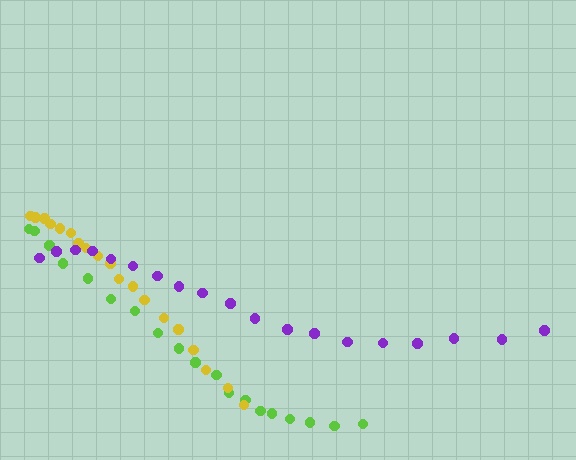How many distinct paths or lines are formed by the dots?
There are 3 distinct paths.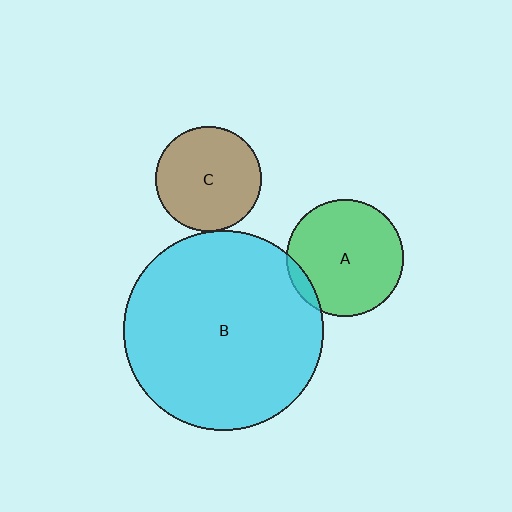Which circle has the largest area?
Circle B (cyan).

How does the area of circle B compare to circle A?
Approximately 2.9 times.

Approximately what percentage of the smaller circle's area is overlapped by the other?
Approximately 5%.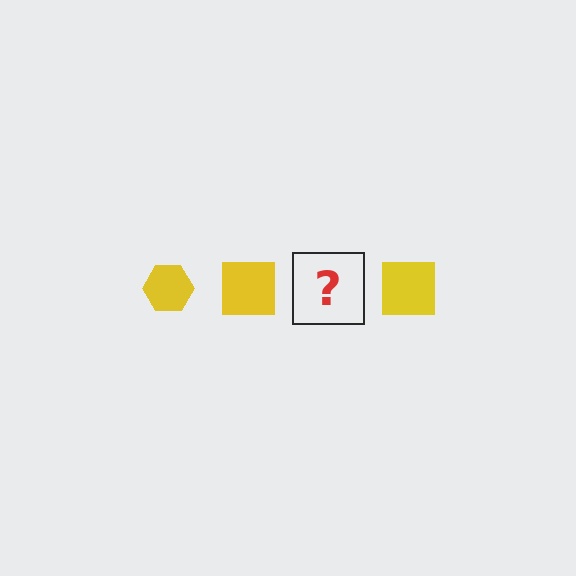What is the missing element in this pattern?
The missing element is a yellow hexagon.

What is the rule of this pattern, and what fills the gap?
The rule is that the pattern cycles through hexagon, square shapes in yellow. The gap should be filled with a yellow hexagon.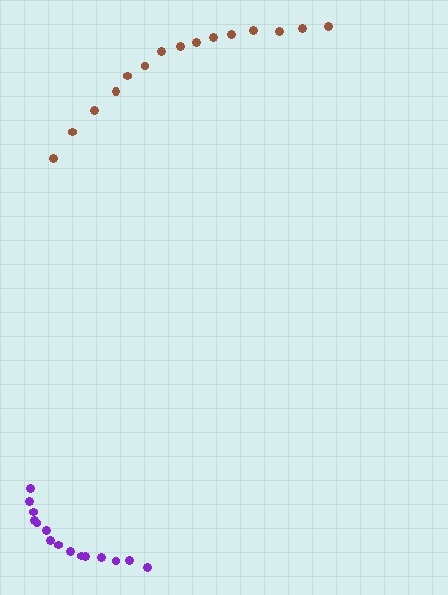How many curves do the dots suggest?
There are 2 distinct paths.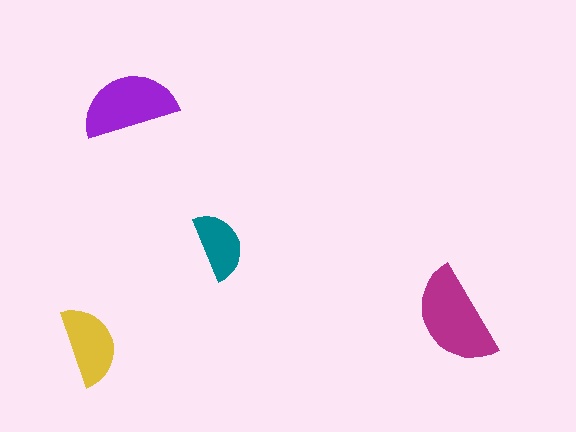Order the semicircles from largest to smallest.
the magenta one, the purple one, the yellow one, the teal one.